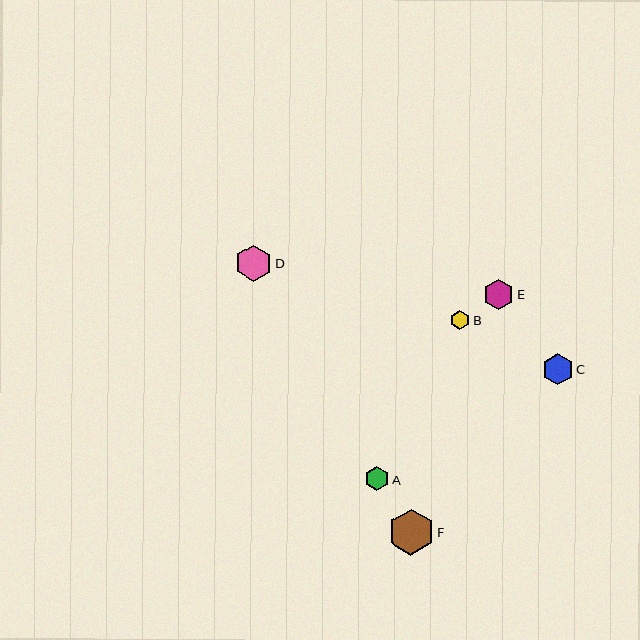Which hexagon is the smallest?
Hexagon B is the smallest with a size of approximately 19 pixels.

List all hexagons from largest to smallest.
From largest to smallest: F, D, C, E, A, B.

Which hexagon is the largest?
Hexagon F is the largest with a size of approximately 46 pixels.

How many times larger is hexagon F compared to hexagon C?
Hexagon F is approximately 1.5 times the size of hexagon C.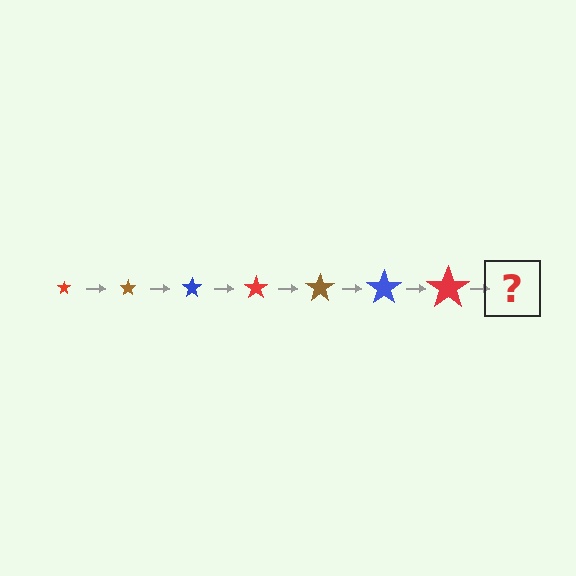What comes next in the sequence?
The next element should be a brown star, larger than the previous one.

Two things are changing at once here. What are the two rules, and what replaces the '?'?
The two rules are that the star grows larger each step and the color cycles through red, brown, and blue. The '?' should be a brown star, larger than the previous one.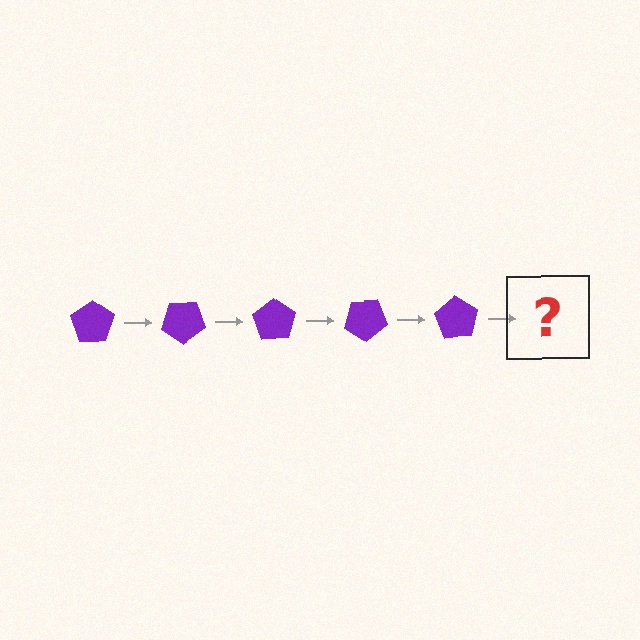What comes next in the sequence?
The next element should be a purple pentagon rotated 175 degrees.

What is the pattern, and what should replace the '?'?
The pattern is that the pentagon rotates 35 degrees each step. The '?' should be a purple pentagon rotated 175 degrees.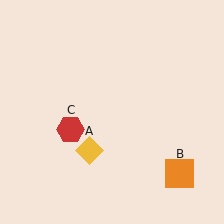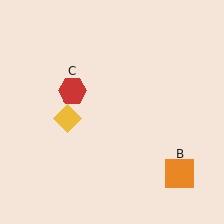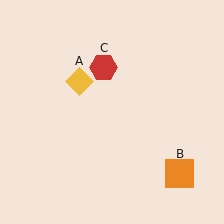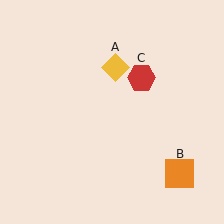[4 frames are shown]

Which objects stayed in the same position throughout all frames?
Orange square (object B) remained stationary.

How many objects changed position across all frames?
2 objects changed position: yellow diamond (object A), red hexagon (object C).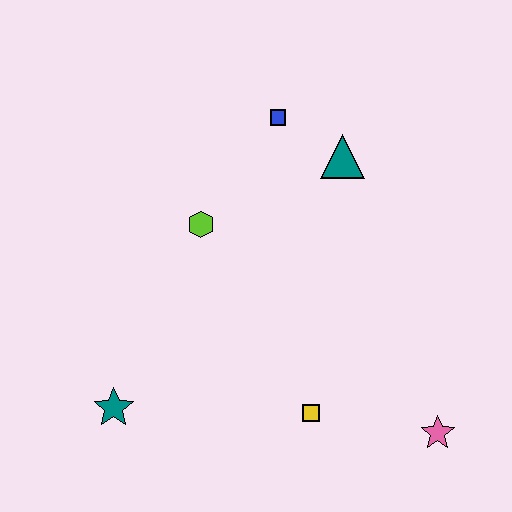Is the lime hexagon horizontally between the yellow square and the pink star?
No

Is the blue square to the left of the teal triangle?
Yes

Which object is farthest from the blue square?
The pink star is farthest from the blue square.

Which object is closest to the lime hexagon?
The blue square is closest to the lime hexagon.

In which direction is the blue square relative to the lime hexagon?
The blue square is above the lime hexagon.